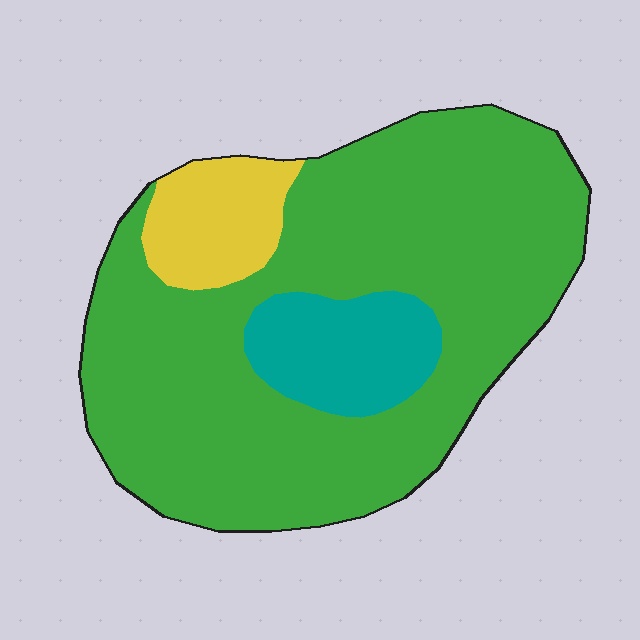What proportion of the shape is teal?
Teal covers 13% of the shape.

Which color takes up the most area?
Green, at roughly 75%.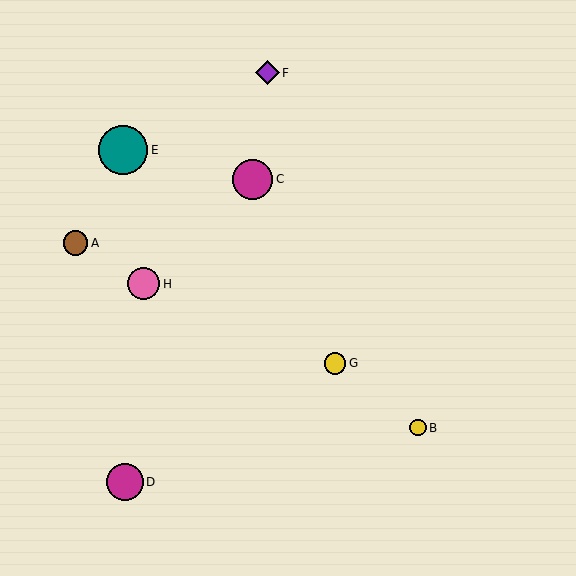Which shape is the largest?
The teal circle (labeled E) is the largest.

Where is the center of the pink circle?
The center of the pink circle is at (144, 284).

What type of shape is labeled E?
Shape E is a teal circle.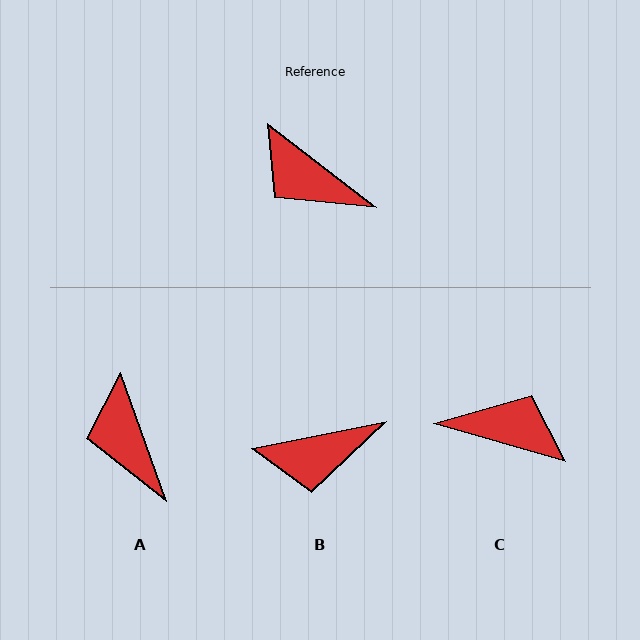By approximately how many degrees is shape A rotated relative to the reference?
Approximately 32 degrees clockwise.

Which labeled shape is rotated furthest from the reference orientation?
C, about 158 degrees away.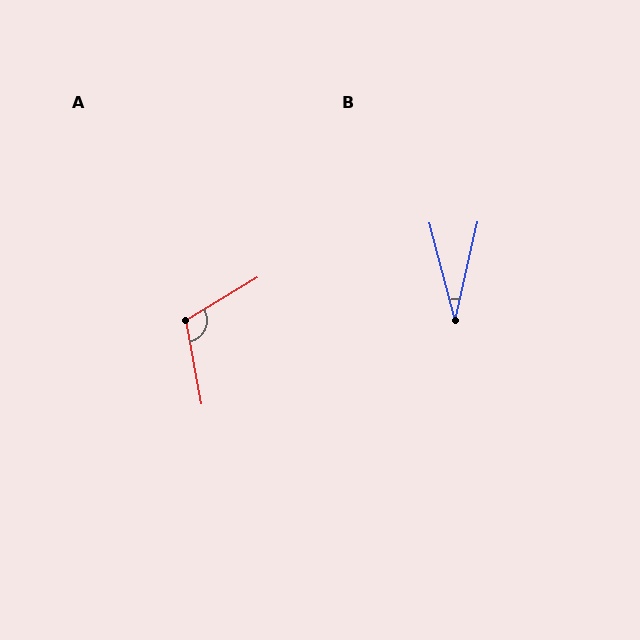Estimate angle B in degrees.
Approximately 27 degrees.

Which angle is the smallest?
B, at approximately 27 degrees.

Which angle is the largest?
A, at approximately 110 degrees.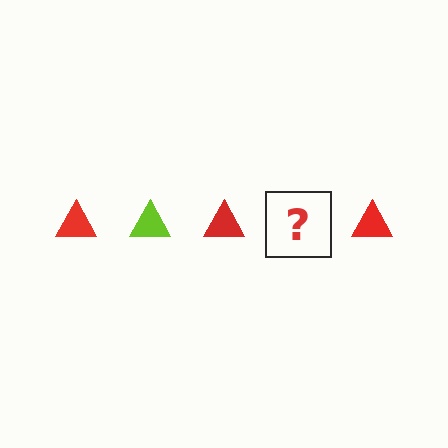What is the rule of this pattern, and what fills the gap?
The rule is that the pattern cycles through red, lime triangles. The gap should be filled with a lime triangle.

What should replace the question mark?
The question mark should be replaced with a lime triangle.